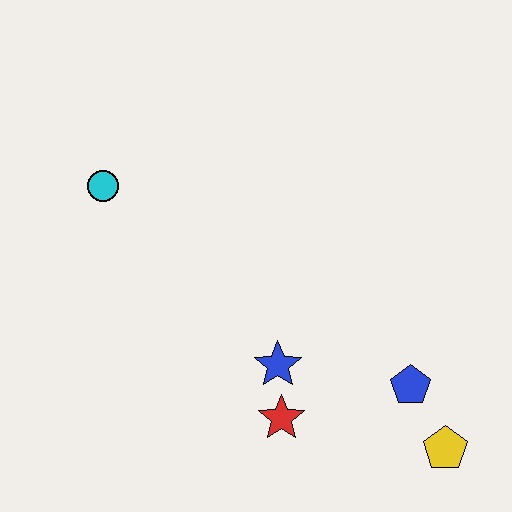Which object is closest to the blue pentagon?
The yellow pentagon is closest to the blue pentagon.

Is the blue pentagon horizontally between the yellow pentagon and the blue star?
Yes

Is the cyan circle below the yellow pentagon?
No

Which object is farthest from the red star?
The cyan circle is farthest from the red star.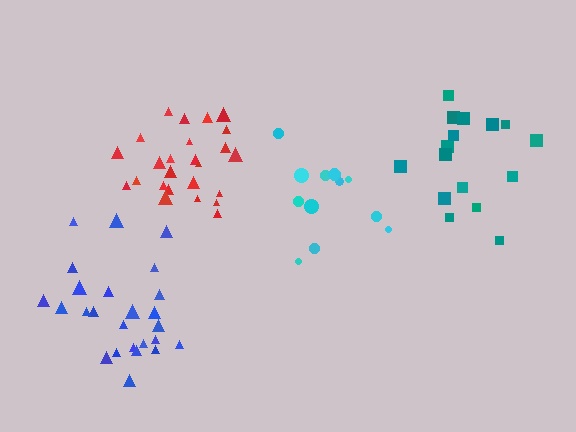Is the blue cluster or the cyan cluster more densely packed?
Blue.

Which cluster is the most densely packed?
Red.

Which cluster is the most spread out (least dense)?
Cyan.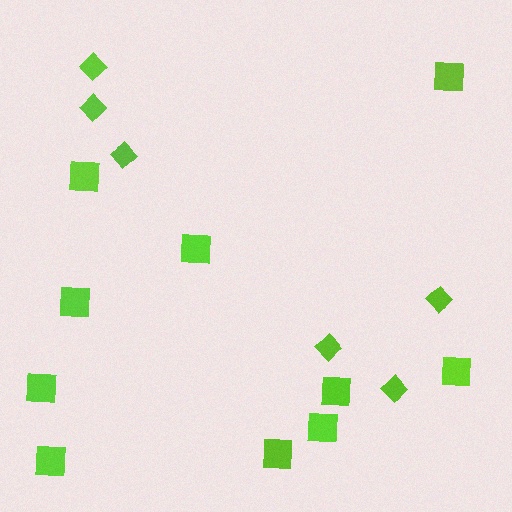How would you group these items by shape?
There are 2 groups: one group of diamonds (6) and one group of squares (10).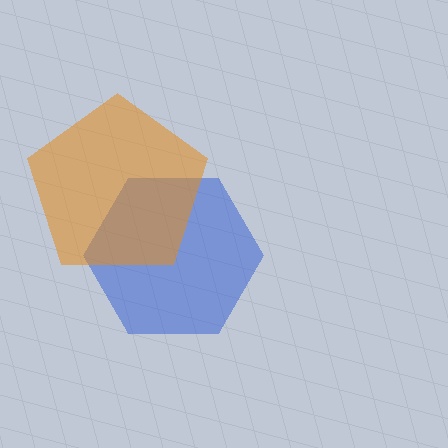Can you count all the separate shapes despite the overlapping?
Yes, there are 2 separate shapes.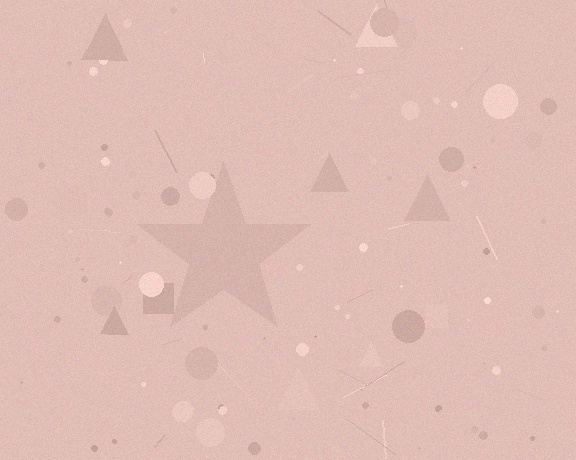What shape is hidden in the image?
A star is hidden in the image.